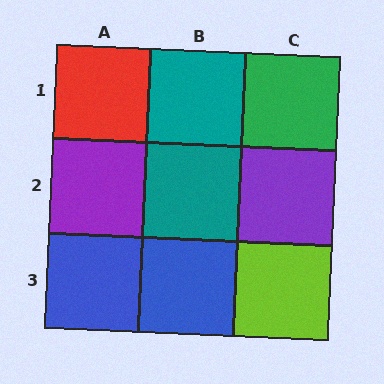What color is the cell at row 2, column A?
Purple.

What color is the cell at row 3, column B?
Blue.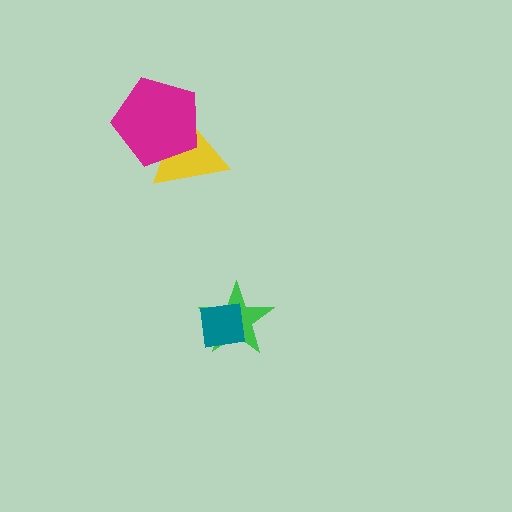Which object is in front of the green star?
The teal square is in front of the green star.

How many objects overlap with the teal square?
1 object overlaps with the teal square.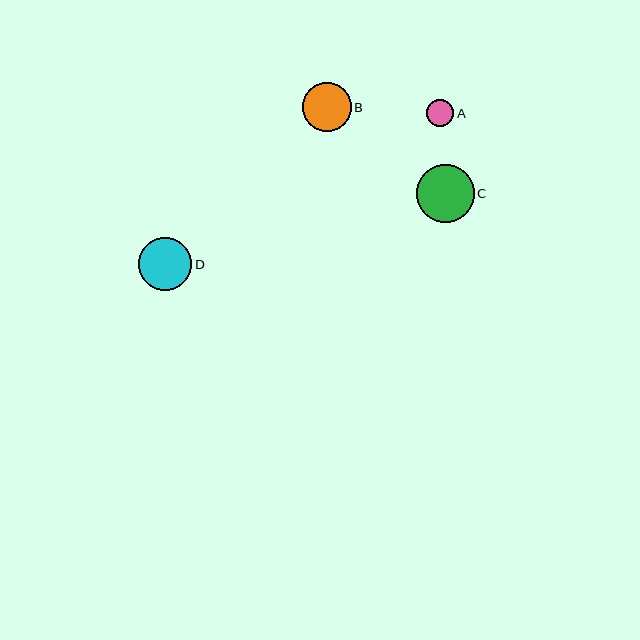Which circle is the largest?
Circle C is the largest with a size of approximately 58 pixels.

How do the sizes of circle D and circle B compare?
Circle D and circle B are approximately the same size.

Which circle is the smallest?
Circle A is the smallest with a size of approximately 27 pixels.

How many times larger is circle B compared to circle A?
Circle B is approximately 1.8 times the size of circle A.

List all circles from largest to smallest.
From largest to smallest: C, D, B, A.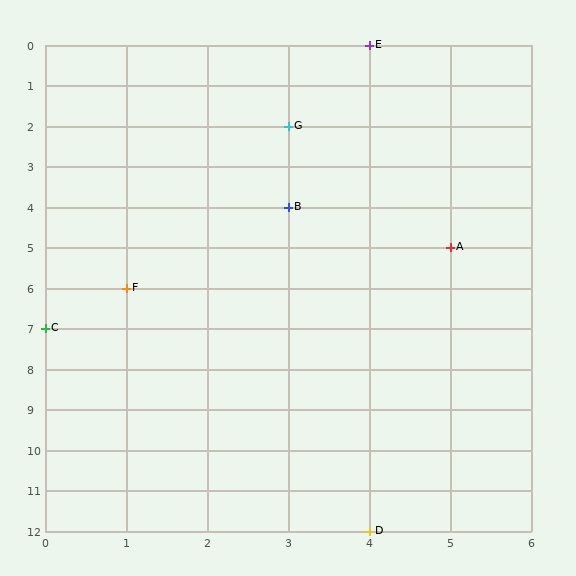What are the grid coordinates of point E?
Point E is at grid coordinates (4, 0).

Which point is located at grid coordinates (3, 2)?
Point G is at (3, 2).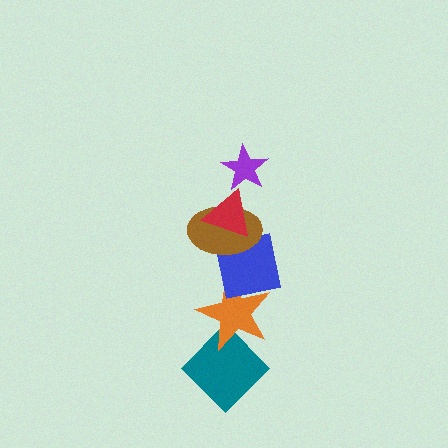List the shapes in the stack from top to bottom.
From top to bottom: the purple star, the red triangle, the brown ellipse, the blue square, the orange star, the teal diamond.